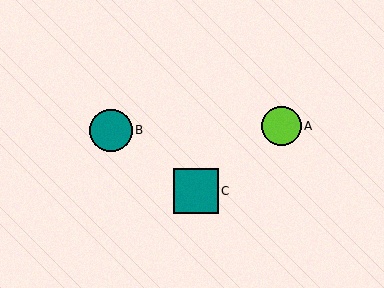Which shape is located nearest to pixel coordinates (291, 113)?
The lime circle (labeled A) at (281, 126) is nearest to that location.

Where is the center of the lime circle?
The center of the lime circle is at (281, 126).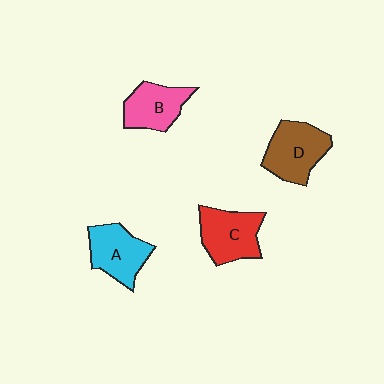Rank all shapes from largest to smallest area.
From largest to smallest: D (brown), C (red), A (cyan), B (pink).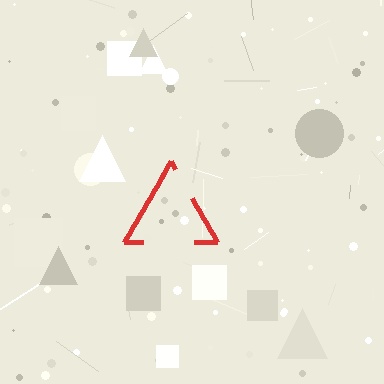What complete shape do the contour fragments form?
The contour fragments form a triangle.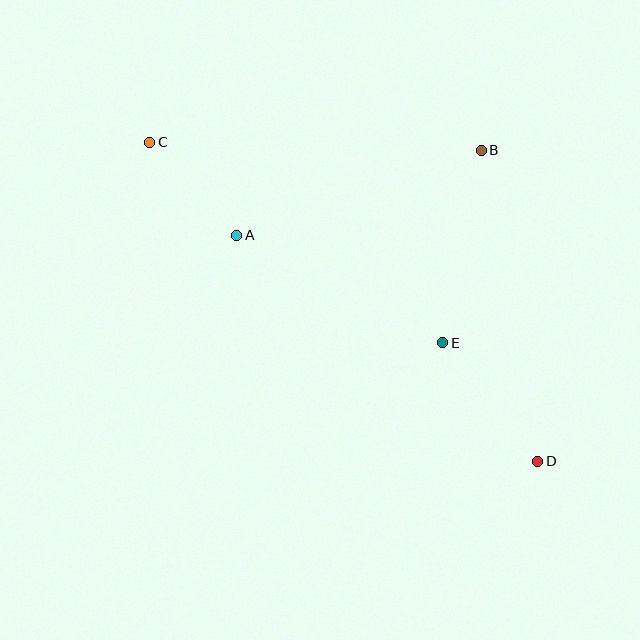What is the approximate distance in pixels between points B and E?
The distance between B and E is approximately 197 pixels.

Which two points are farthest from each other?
Points C and D are farthest from each other.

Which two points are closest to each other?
Points A and C are closest to each other.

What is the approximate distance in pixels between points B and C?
The distance between B and C is approximately 332 pixels.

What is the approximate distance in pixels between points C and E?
The distance between C and E is approximately 355 pixels.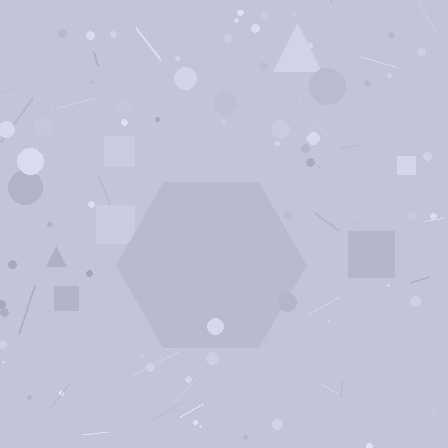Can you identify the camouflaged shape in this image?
The camouflaged shape is a hexagon.